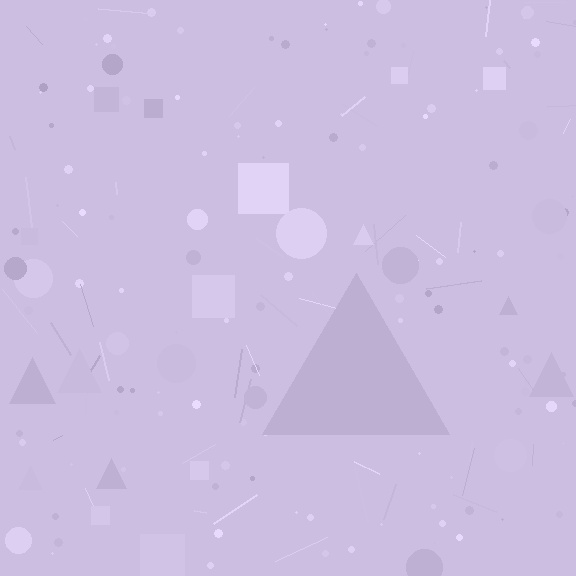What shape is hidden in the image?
A triangle is hidden in the image.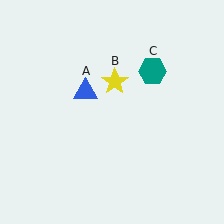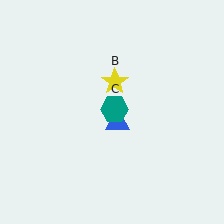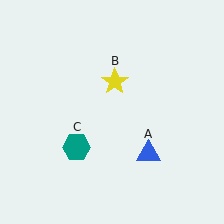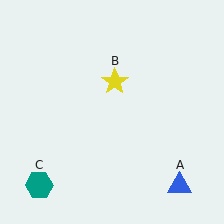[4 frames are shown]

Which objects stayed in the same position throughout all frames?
Yellow star (object B) remained stationary.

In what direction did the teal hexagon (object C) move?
The teal hexagon (object C) moved down and to the left.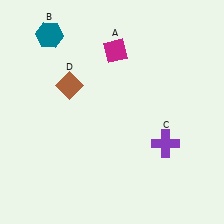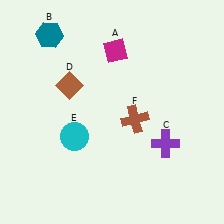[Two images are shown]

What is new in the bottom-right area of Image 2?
A brown cross (F) was added in the bottom-right area of Image 2.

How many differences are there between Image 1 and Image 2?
There are 2 differences between the two images.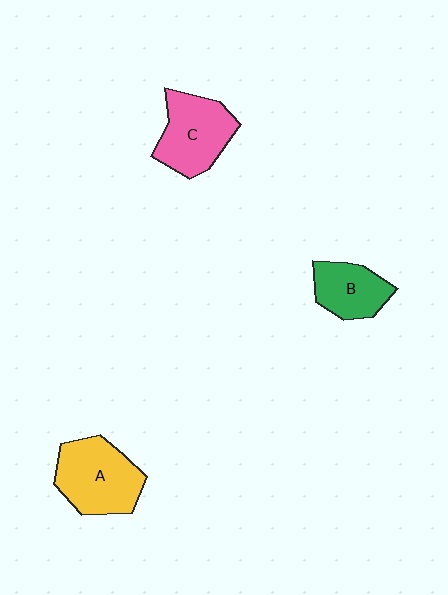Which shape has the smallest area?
Shape B (green).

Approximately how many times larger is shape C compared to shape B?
Approximately 1.4 times.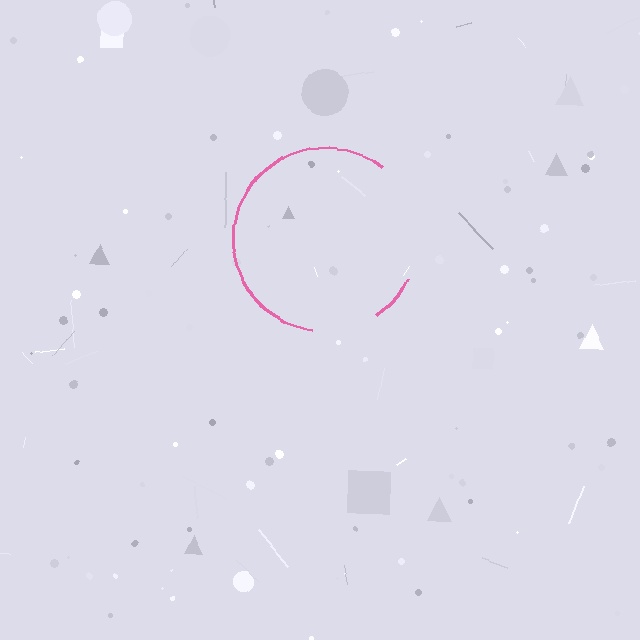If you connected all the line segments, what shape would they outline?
They would outline a circle.